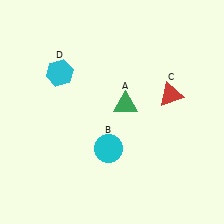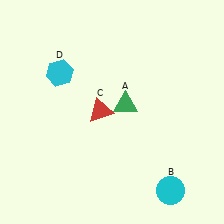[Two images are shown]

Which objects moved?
The objects that moved are: the cyan circle (B), the red triangle (C).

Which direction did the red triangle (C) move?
The red triangle (C) moved left.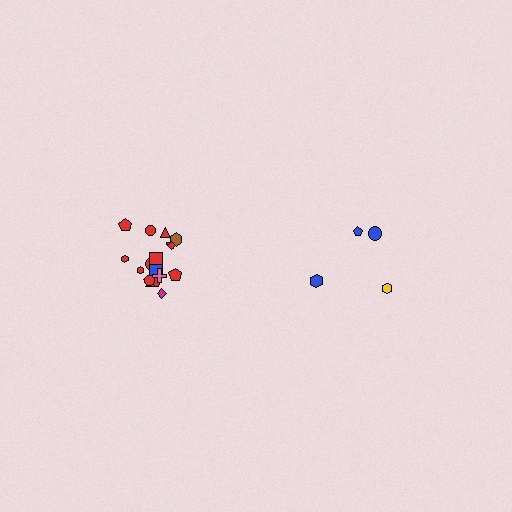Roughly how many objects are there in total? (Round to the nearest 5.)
Roughly 20 objects in total.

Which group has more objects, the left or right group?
The left group.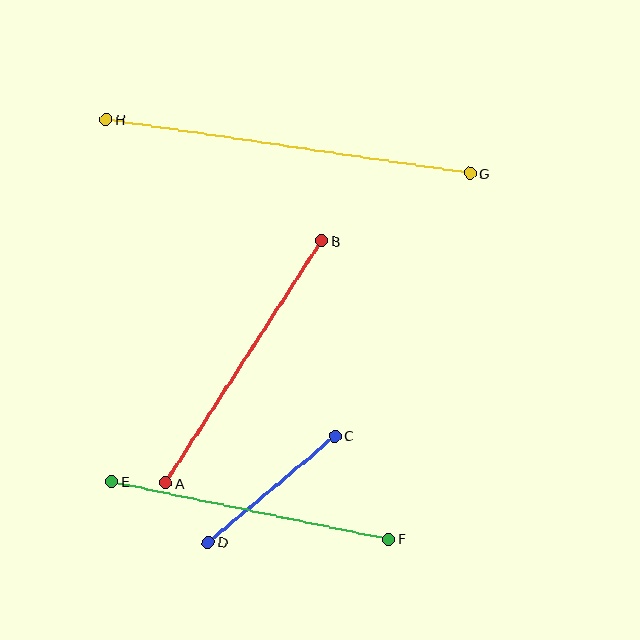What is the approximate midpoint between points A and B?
The midpoint is at approximately (244, 362) pixels.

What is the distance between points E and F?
The distance is approximately 283 pixels.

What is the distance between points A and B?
The distance is approximately 288 pixels.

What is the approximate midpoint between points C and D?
The midpoint is at approximately (272, 489) pixels.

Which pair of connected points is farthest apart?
Points G and H are farthest apart.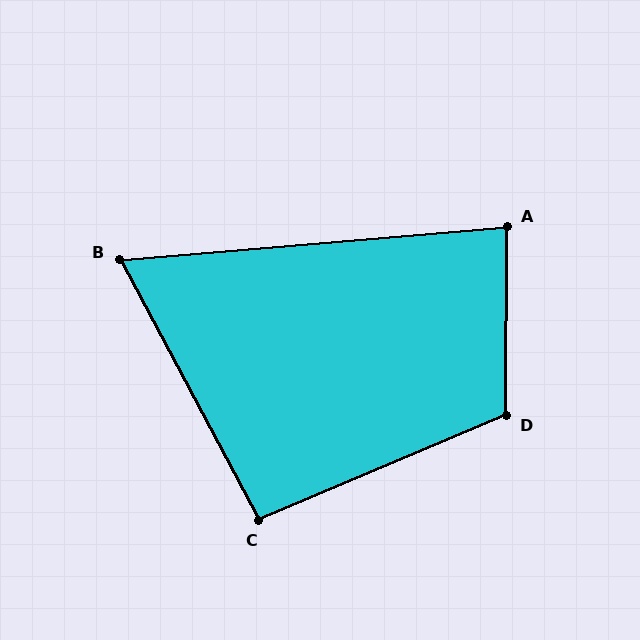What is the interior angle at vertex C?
Approximately 95 degrees (obtuse).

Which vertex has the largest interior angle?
D, at approximately 113 degrees.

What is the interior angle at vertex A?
Approximately 85 degrees (acute).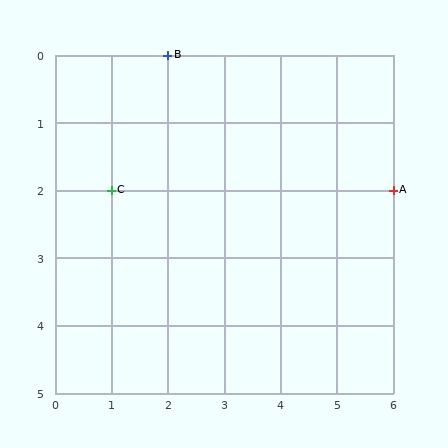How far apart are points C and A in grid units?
Points C and A are 5 columns apart.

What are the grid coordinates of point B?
Point B is at grid coordinates (2, 0).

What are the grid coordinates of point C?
Point C is at grid coordinates (1, 2).